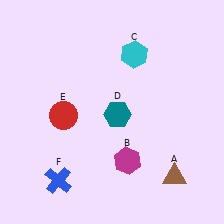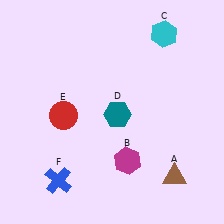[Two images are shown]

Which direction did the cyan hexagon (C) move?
The cyan hexagon (C) moved right.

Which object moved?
The cyan hexagon (C) moved right.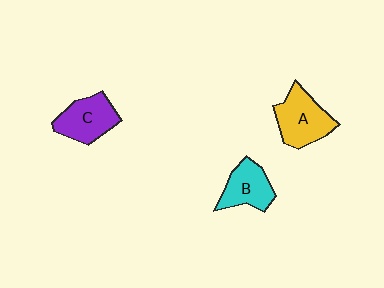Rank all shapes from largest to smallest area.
From largest to smallest: A (yellow), C (purple), B (cyan).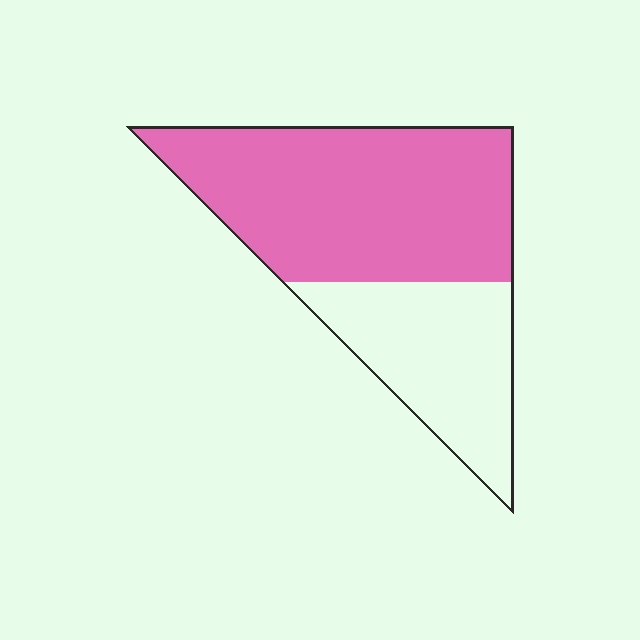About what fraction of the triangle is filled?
About five eighths (5/8).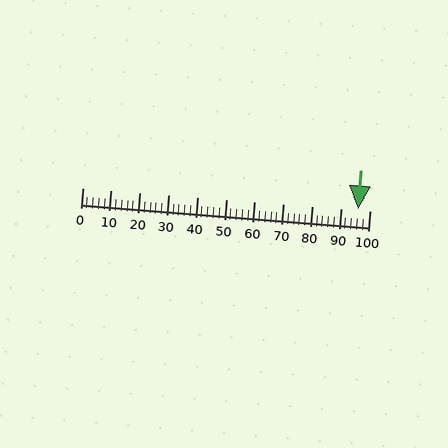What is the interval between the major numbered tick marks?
The major tick marks are spaced 10 units apart.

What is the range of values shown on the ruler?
The ruler shows values from 0 to 100.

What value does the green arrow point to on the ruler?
The green arrow points to approximately 96.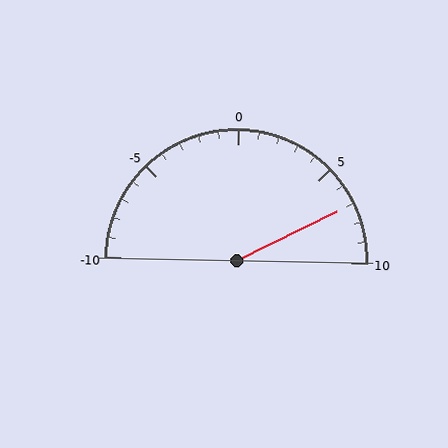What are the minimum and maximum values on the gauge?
The gauge ranges from -10 to 10.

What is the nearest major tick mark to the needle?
The nearest major tick mark is 5.